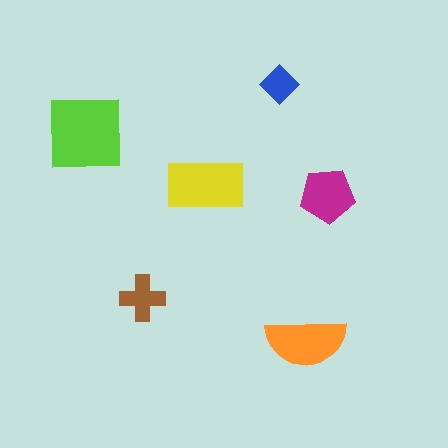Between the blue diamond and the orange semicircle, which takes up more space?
The orange semicircle.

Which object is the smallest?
The blue diamond.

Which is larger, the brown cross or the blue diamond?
The brown cross.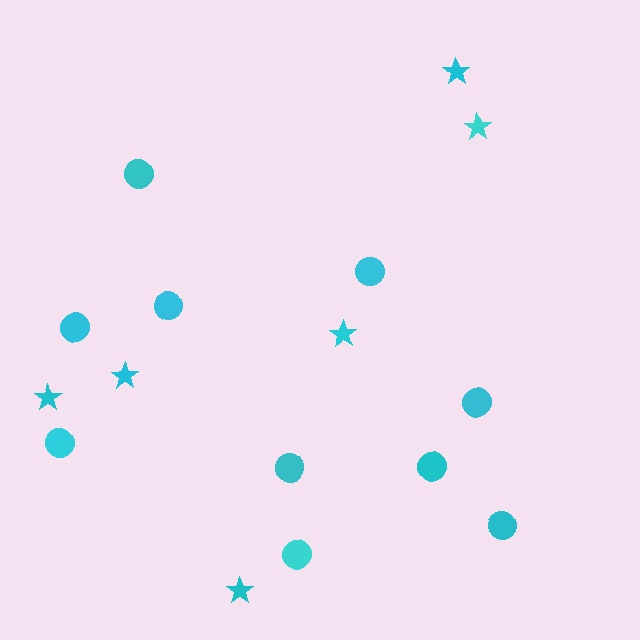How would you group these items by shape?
There are 2 groups: one group of stars (6) and one group of circles (10).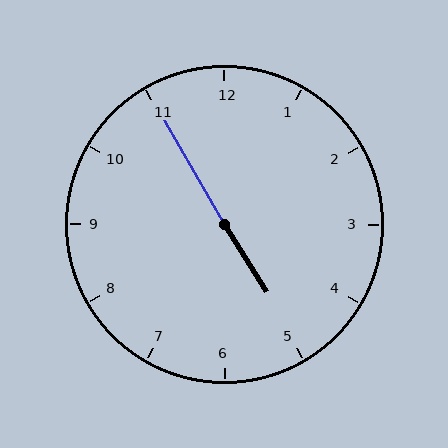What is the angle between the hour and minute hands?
Approximately 178 degrees.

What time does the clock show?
4:55.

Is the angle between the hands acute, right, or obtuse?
It is obtuse.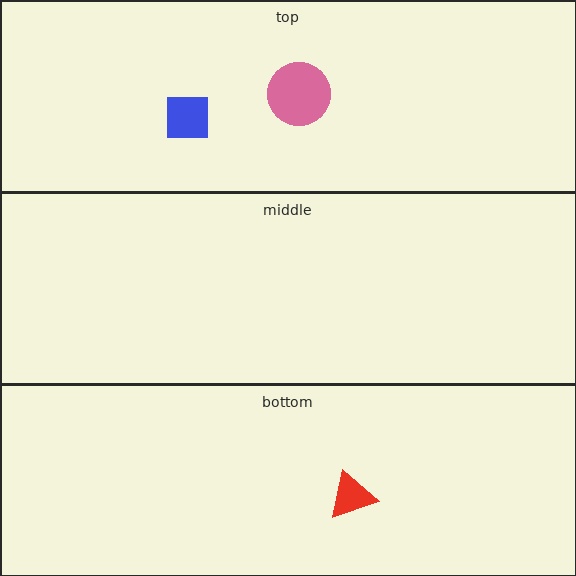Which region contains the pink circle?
The top region.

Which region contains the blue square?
The top region.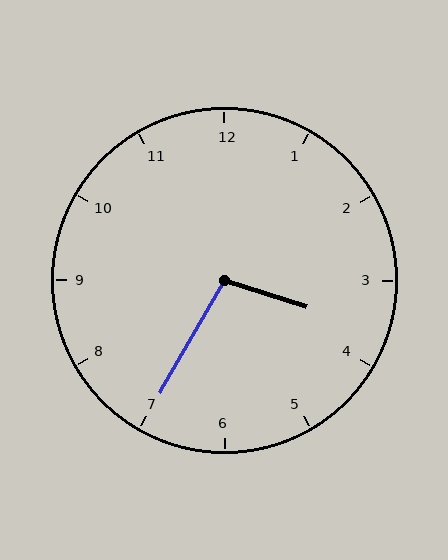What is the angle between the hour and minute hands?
Approximately 102 degrees.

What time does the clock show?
3:35.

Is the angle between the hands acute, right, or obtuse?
It is obtuse.